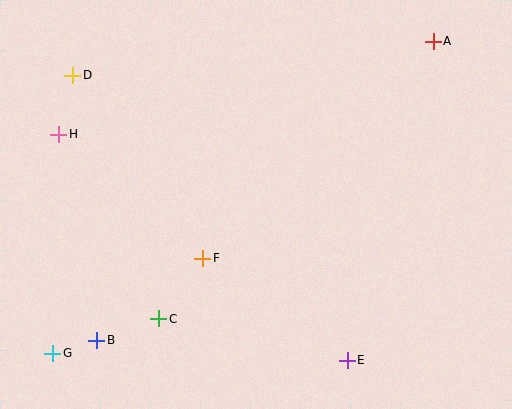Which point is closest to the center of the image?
Point F at (203, 258) is closest to the center.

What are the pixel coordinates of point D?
Point D is at (73, 75).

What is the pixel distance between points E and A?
The distance between E and A is 330 pixels.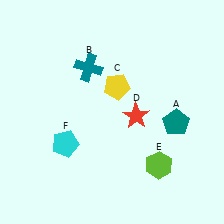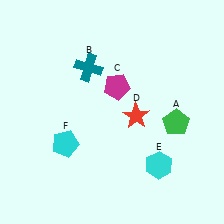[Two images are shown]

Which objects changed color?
A changed from teal to green. C changed from yellow to magenta. E changed from lime to cyan.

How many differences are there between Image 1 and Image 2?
There are 3 differences between the two images.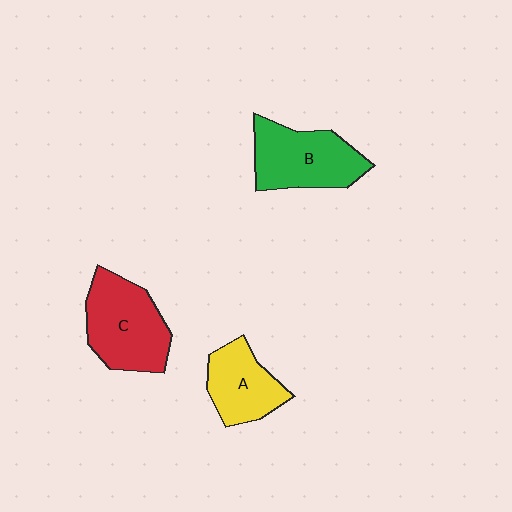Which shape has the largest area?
Shape C (red).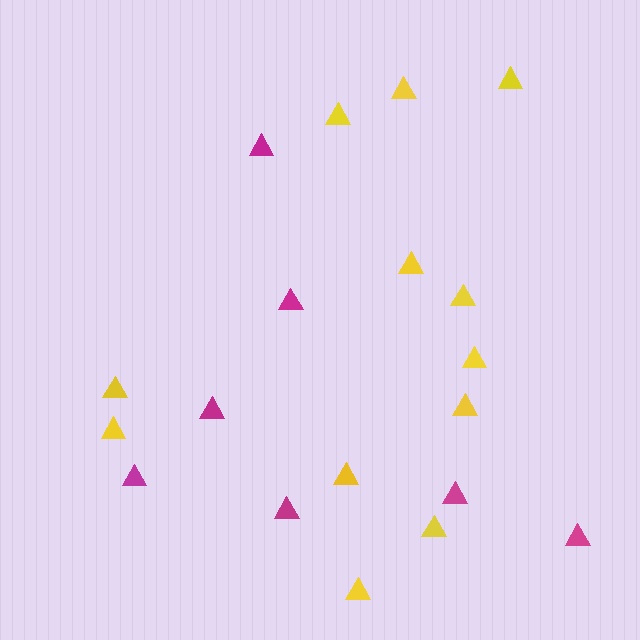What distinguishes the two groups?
There are 2 groups: one group of yellow triangles (12) and one group of magenta triangles (7).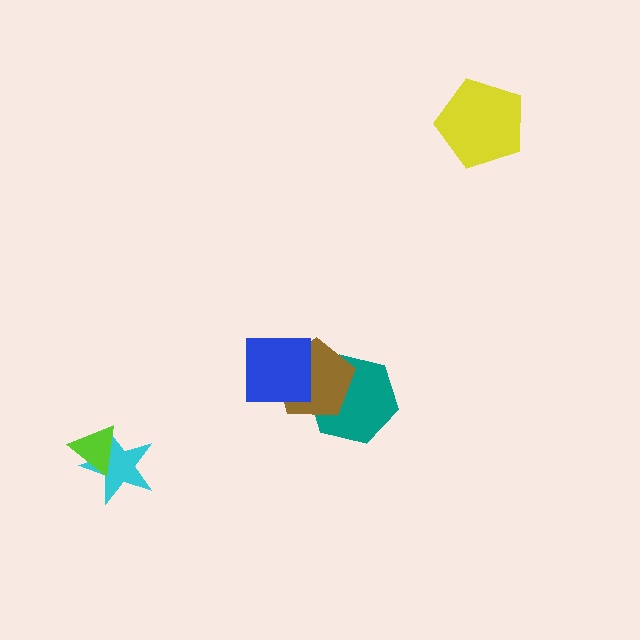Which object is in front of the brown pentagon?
The blue square is in front of the brown pentagon.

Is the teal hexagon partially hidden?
Yes, it is partially covered by another shape.